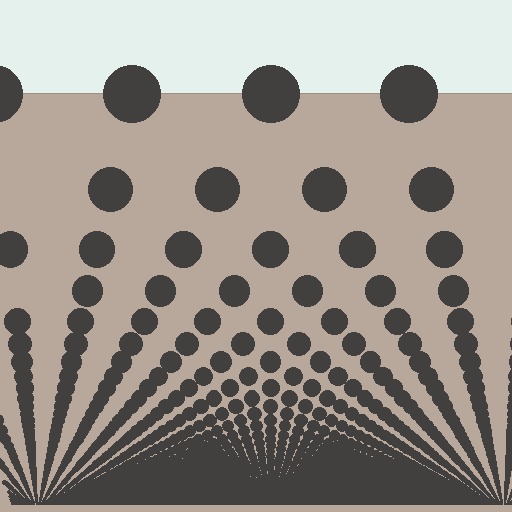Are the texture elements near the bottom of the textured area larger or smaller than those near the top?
Smaller. The gradient is inverted — elements near the bottom are smaller and denser.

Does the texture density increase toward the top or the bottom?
Density increases toward the bottom.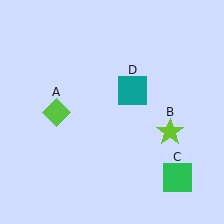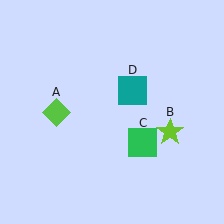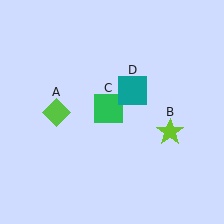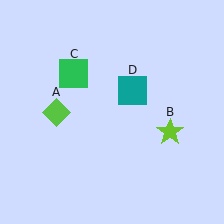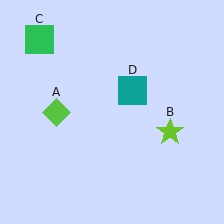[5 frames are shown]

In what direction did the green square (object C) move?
The green square (object C) moved up and to the left.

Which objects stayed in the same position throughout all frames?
Lime diamond (object A) and lime star (object B) and teal square (object D) remained stationary.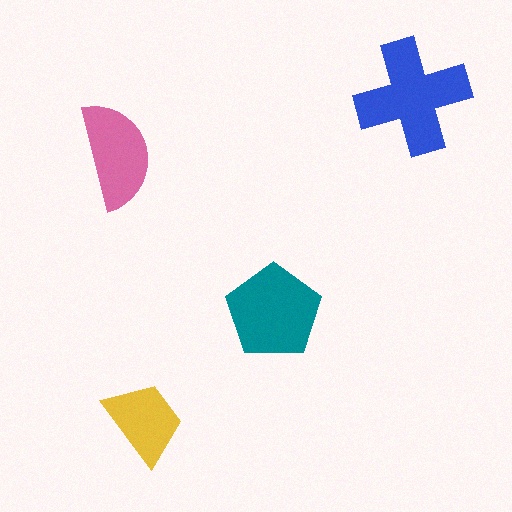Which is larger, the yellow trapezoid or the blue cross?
The blue cross.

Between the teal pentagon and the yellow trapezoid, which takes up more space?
The teal pentagon.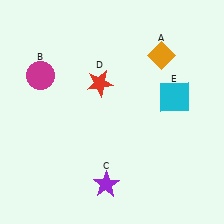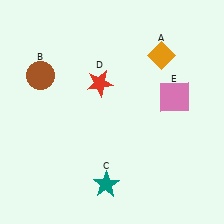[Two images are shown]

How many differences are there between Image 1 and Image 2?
There are 3 differences between the two images.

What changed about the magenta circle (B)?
In Image 1, B is magenta. In Image 2, it changed to brown.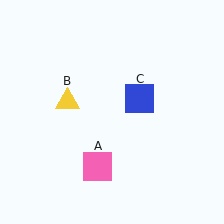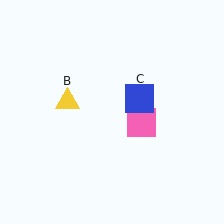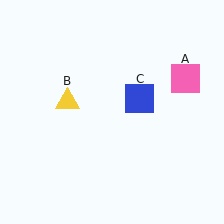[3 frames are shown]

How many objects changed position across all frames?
1 object changed position: pink square (object A).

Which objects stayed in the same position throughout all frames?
Yellow triangle (object B) and blue square (object C) remained stationary.